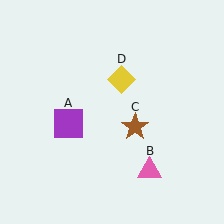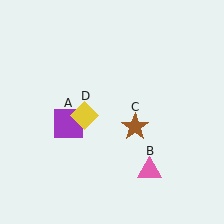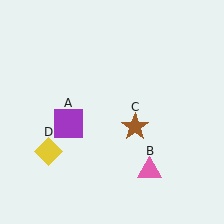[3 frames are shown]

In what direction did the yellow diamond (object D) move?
The yellow diamond (object D) moved down and to the left.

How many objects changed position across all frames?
1 object changed position: yellow diamond (object D).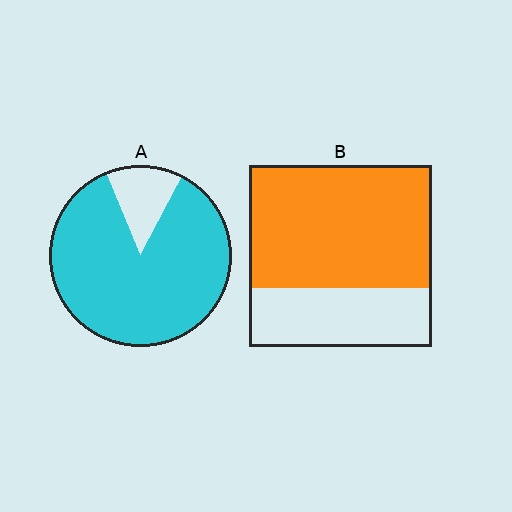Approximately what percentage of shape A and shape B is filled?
A is approximately 85% and B is approximately 70%.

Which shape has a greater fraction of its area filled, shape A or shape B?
Shape A.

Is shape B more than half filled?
Yes.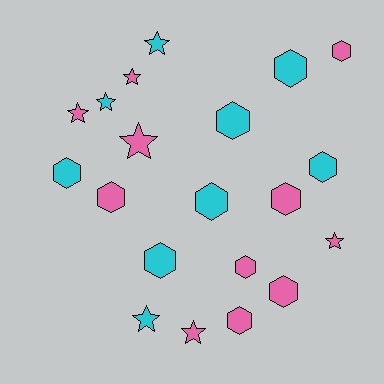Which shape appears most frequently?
Hexagon, with 12 objects.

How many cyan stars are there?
There are 3 cyan stars.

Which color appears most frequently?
Pink, with 11 objects.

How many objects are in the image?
There are 20 objects.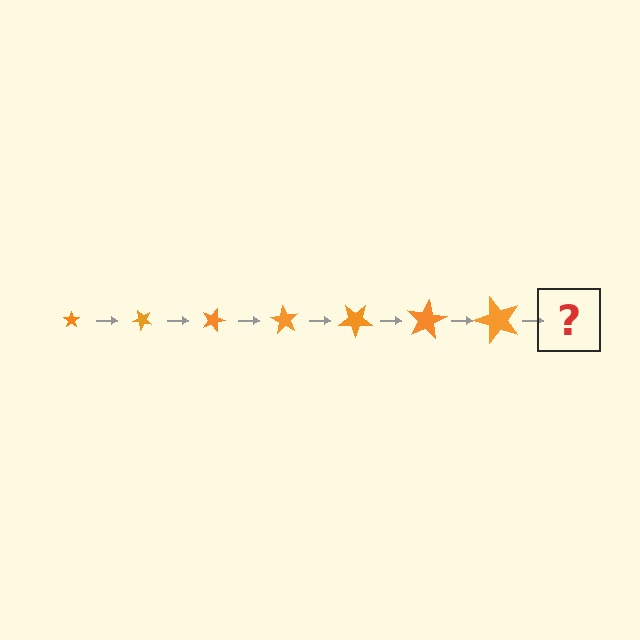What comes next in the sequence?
The next element should be a star, larger than the previous one and rotated 315 degrees from the start.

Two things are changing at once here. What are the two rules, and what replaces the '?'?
The two rules are that the star grows larger each step and it rotates 45 degrees each step. The '?' should be a star, larger than the previous one and rotated 315 degrees from the start.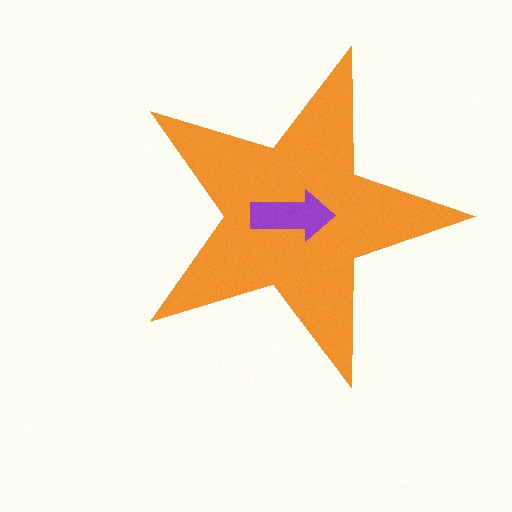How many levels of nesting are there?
2.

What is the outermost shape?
The orange star.